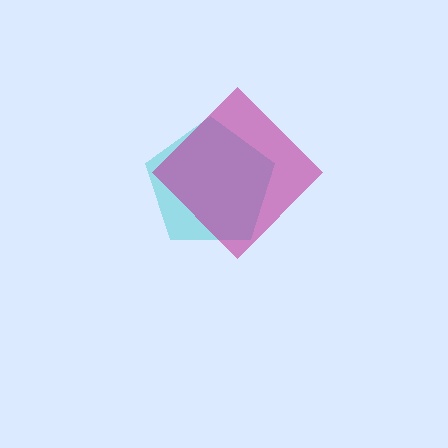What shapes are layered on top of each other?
The layered shapes are: a cyan pentagon, a magenta diamond.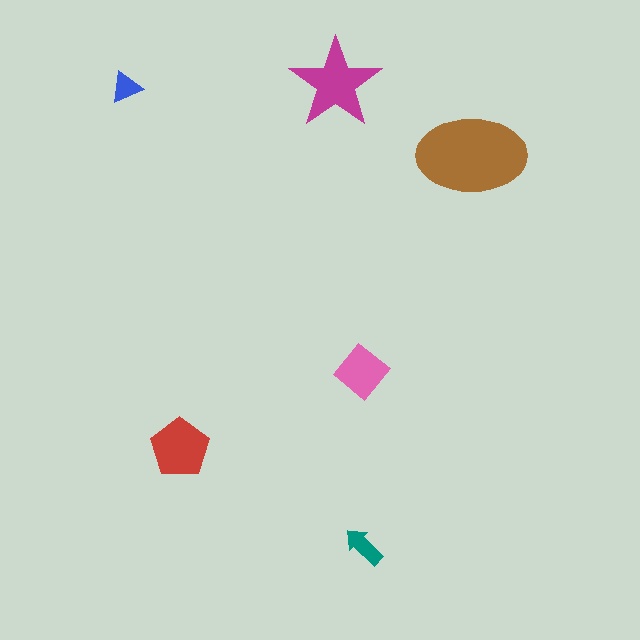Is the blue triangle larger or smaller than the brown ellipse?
Smaller.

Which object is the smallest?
The blue triangle.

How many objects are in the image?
There are 6 objects in the image.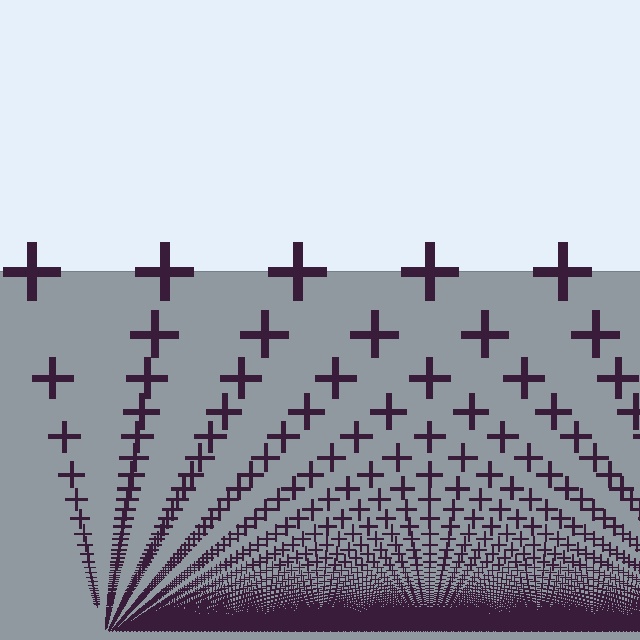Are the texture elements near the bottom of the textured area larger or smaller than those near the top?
Smaller. The gradient is inverted — elements near the bottom are smaller and denser.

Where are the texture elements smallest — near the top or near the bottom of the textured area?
Near the bottom.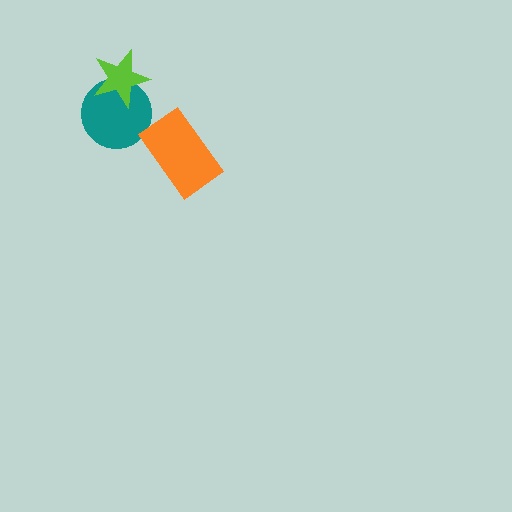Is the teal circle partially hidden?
Yes, it is partially covered by another shape.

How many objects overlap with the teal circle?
1 object overlaps with the teal circle.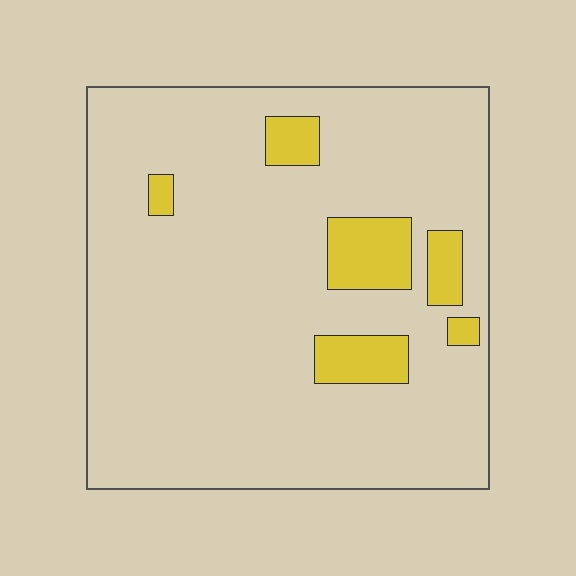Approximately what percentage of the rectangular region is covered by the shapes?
Approximately 10%.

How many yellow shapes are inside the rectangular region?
6.